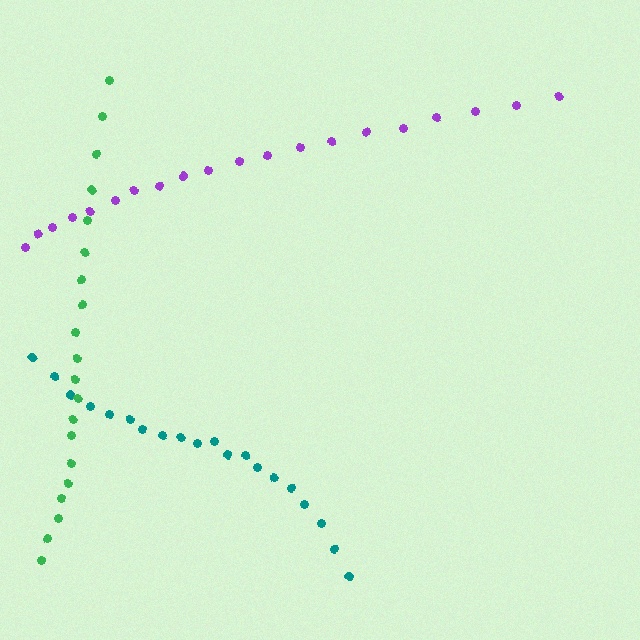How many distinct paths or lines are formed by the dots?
There are 3 distinct paths.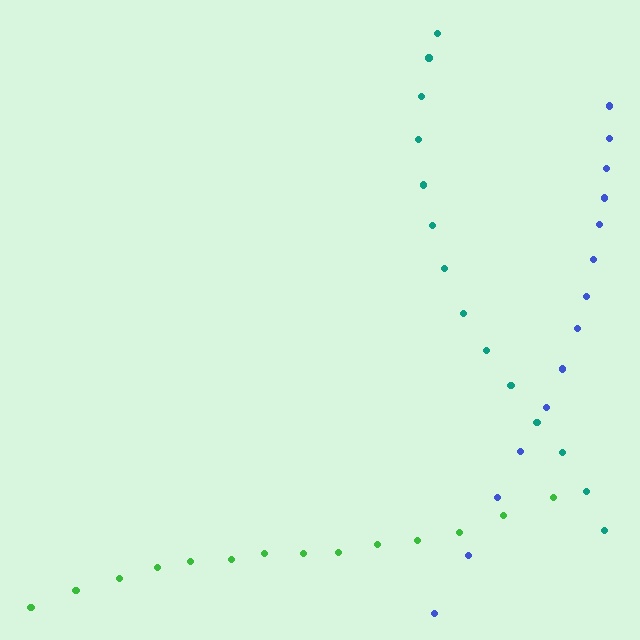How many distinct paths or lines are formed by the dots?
There are 3 distinct paths.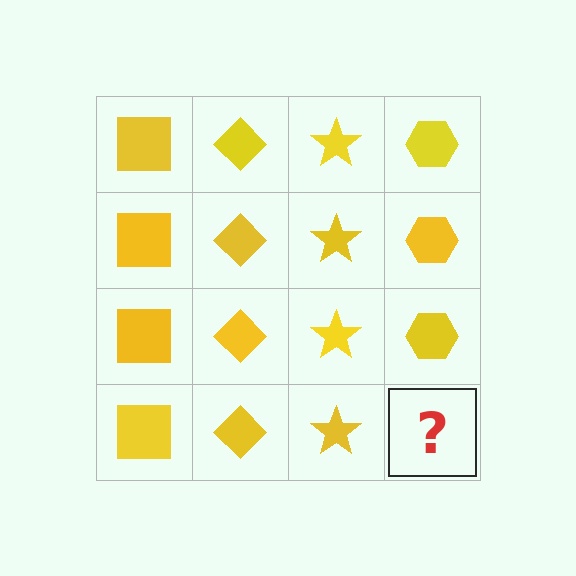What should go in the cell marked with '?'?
The missing cell should contain a yellow hexagon.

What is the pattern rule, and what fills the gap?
The rule is that each column has a consistent shape. The gap should be filled with a yellow hexagon.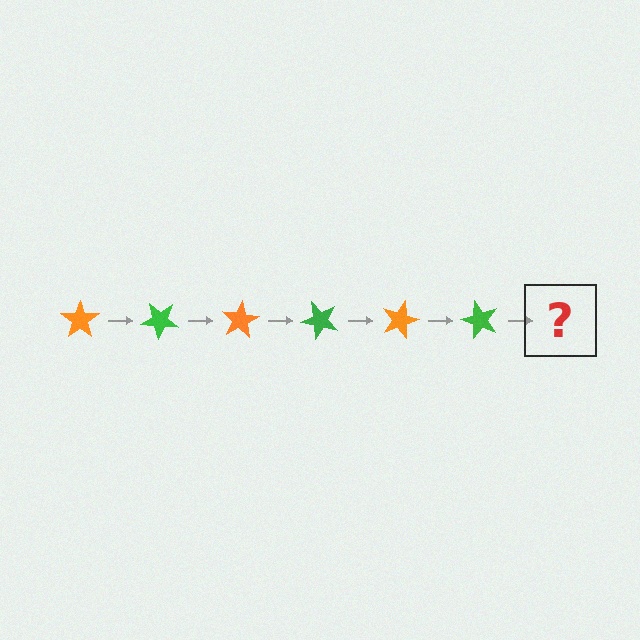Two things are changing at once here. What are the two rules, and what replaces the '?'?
The two rules are that it rotates 40 degrees each step and the color cycles through orange and green. The '?' should be an orange star, rotated 240 degrees from the start.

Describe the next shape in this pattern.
It should be an orange star, rotated 240 degrees from the start.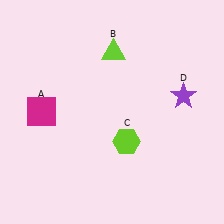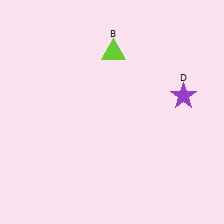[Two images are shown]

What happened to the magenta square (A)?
The magenta square (A) was removed in Image 2. It was in the top-left area of Image 1.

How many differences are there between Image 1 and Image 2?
There are 2 differences between the two images.